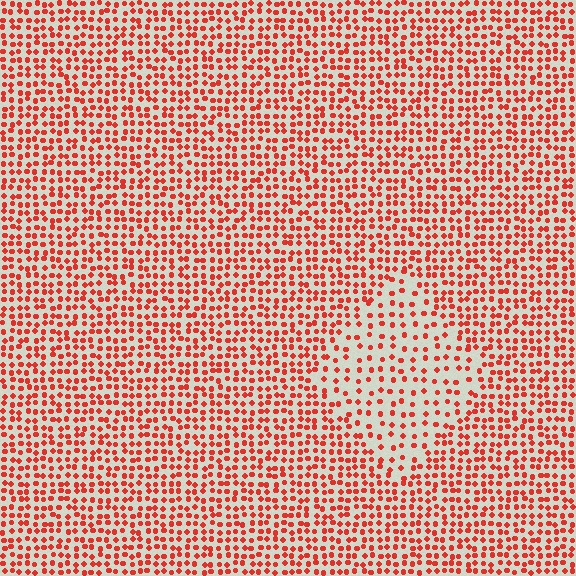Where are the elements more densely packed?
The elements are more densely packed outside the diamond boundary.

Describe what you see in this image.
The image contains small red elements arranged at two different densities. A diamond-shaped region is visible where the elements are less densely packed than the surrounding area.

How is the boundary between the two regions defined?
The boundary is defined by a change in element density (approximately 1.9x ratio). All elements are the same color, size, and shape.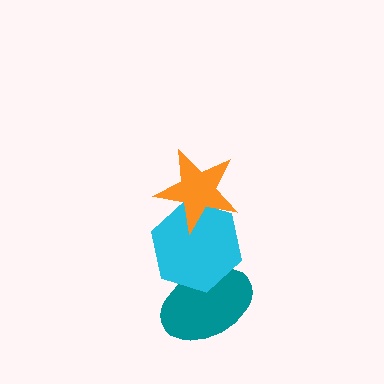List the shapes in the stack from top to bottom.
From top to bottom: the orange star, the cyan hexagon, the teal ellipse.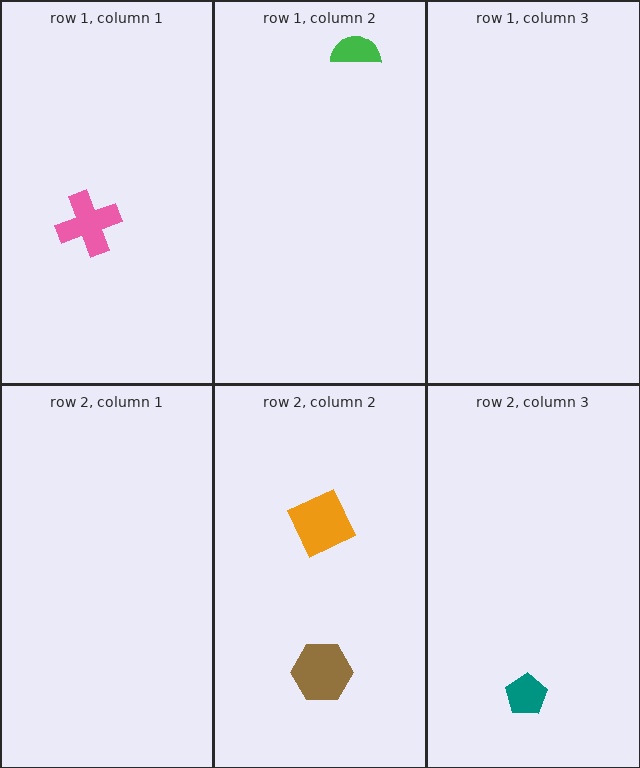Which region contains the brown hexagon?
The row 2, column 2 region.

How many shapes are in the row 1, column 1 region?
1.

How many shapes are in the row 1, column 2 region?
1.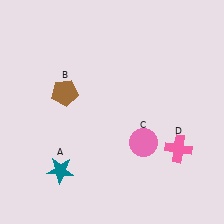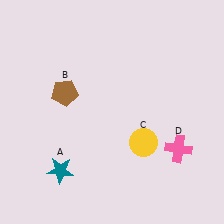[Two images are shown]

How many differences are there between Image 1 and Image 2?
There is 1 difference between the two images.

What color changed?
The circle (C) changed from pink in Image 1 to yellow in Image 2.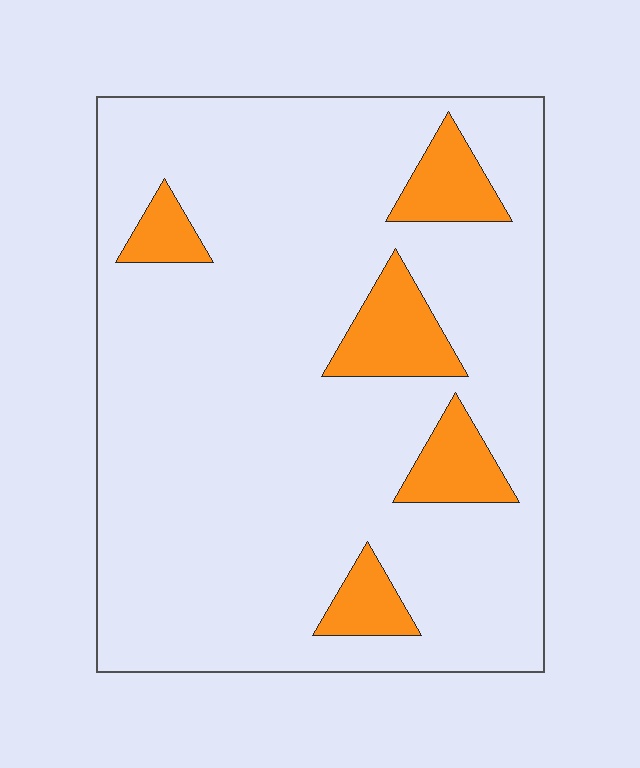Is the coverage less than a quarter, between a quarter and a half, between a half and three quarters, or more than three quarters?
Less than a quarter.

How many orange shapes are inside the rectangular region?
5.